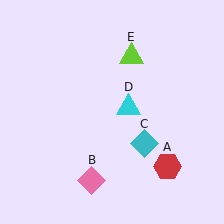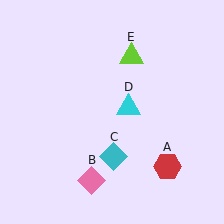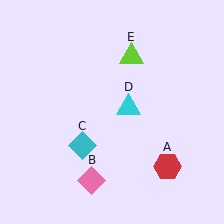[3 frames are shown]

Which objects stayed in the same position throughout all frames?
Red hexagon (object A) and pink diamond (object B) and cyan triangle (object D) and lime triangle (object E) remained stationary.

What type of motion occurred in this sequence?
The cyan diamond (object C) rotated clockwise around the center of the scene.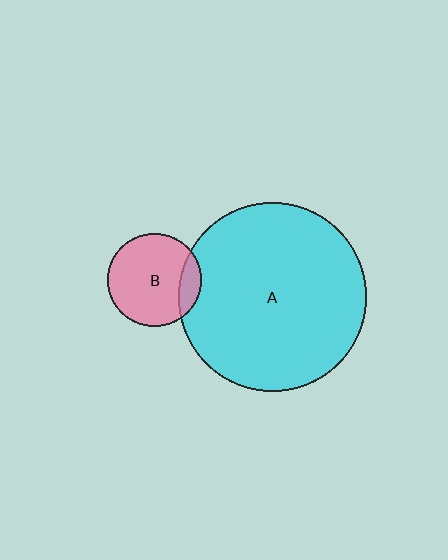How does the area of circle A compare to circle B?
Approximately 4.1 times.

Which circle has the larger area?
Circle A (cyan).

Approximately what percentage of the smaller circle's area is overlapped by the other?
Approximately 15%.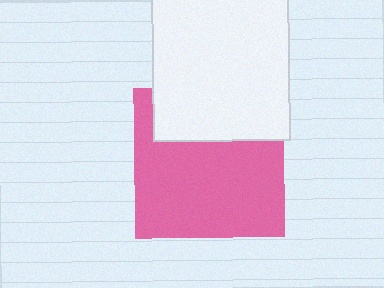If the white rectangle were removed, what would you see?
You would see the complete pink square.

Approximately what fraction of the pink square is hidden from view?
Roughly 31% of the pink square is hidden behind the white rectangle.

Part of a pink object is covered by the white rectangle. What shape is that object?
It is a square.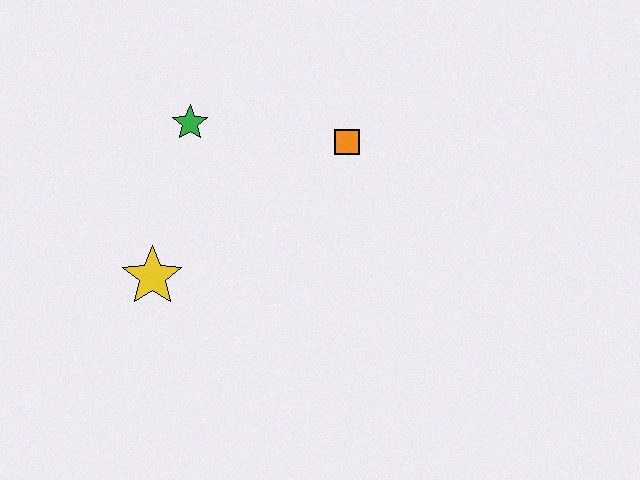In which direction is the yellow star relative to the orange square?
The yellow star is to the left of the orange square.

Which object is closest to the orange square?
The green star is closest to the orange square.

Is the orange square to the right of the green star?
Yes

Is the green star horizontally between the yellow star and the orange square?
Yes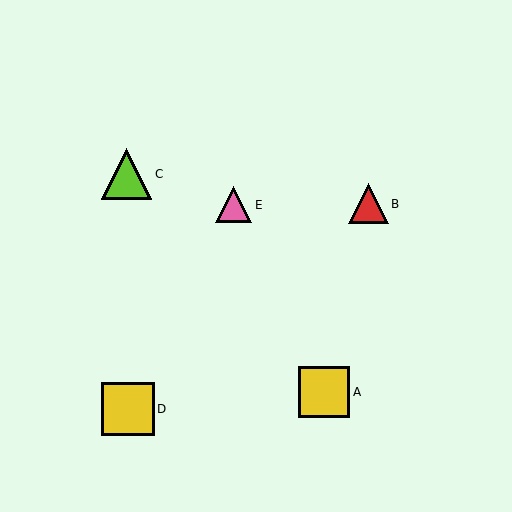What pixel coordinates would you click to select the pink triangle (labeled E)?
Click at (234, 205) to select the pink triangle E.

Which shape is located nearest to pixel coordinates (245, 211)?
The pink triangle (labeled E) at (234, 205) is nearest to that location.